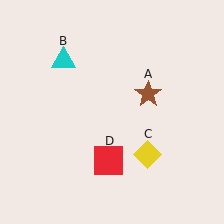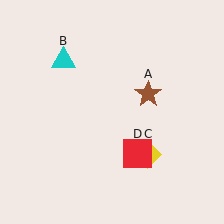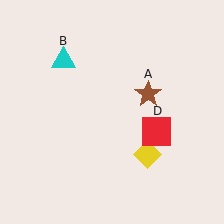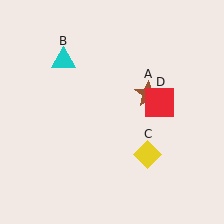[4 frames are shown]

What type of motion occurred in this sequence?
The red square (object D) rotated counterclockwise around the center of the scene.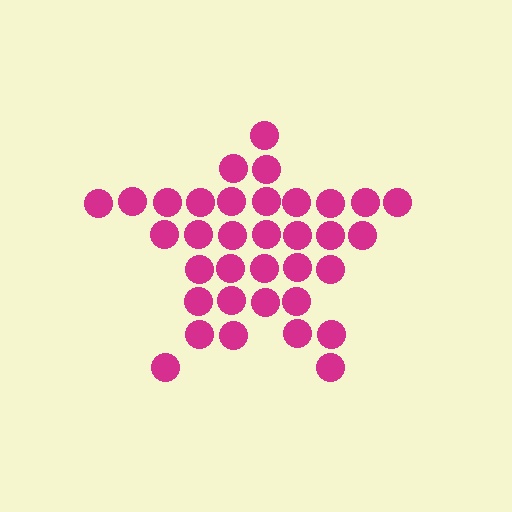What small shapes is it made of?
It is made of small circles.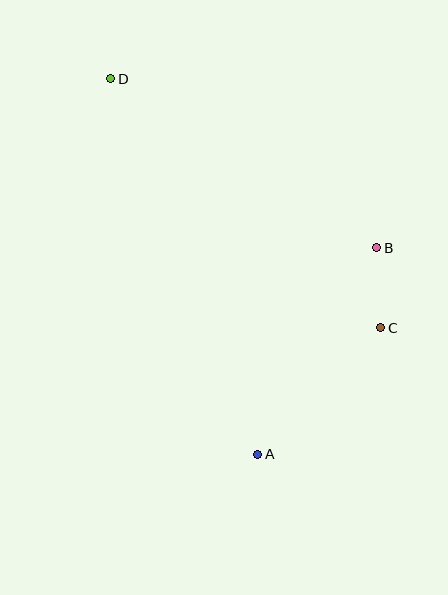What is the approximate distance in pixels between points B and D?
The distance between B and D is approximately 315 pixels.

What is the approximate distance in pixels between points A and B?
The distance between A and B is approximately 239 pixels.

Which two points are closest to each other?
Points B and C are closest to each other.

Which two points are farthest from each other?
Points A and D are farthest from each other.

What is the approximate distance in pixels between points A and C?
The distance between A and C is approximately 177 pixels.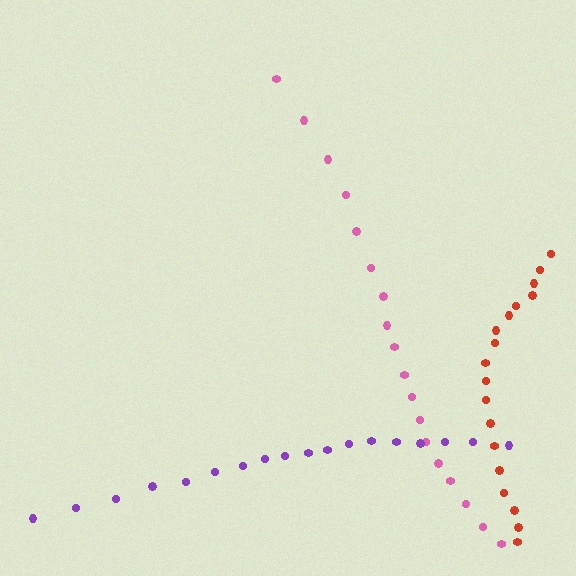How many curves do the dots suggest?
There are 3 distinct paths.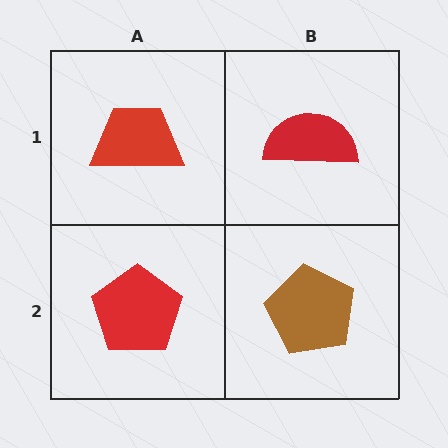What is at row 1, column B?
A red semicircle.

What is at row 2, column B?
A brown pentagon.